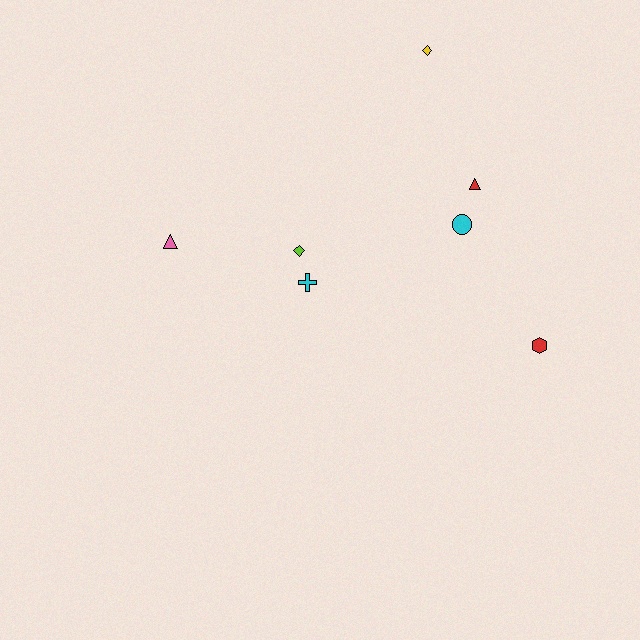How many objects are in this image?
There are 7 objects.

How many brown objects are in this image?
There are no brown objects.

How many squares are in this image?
There are no squares.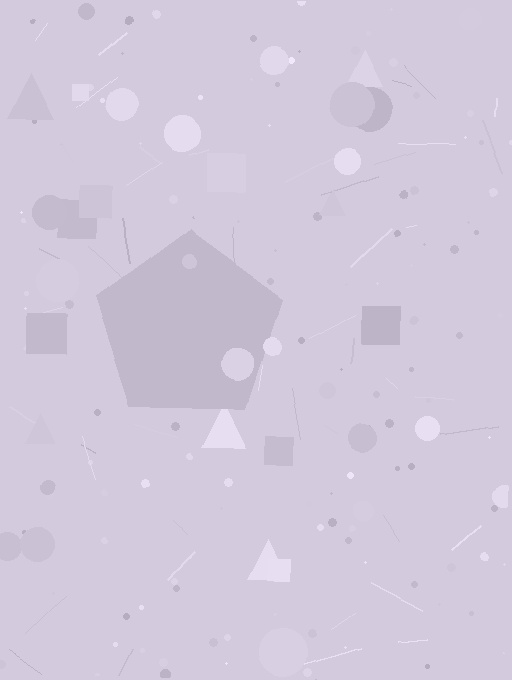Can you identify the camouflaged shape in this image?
The camouflaged shape is a pentagon.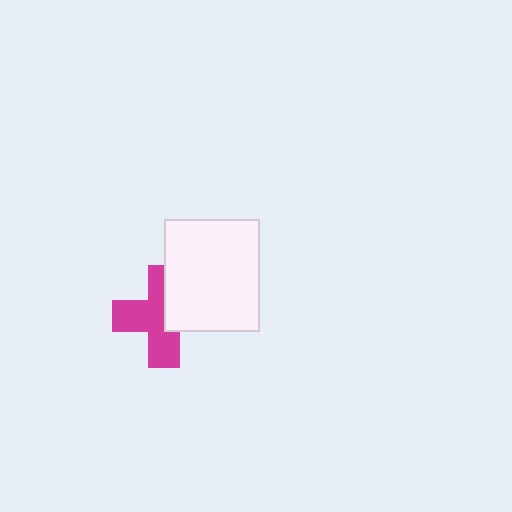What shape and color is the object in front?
The object in front is a white rectangle.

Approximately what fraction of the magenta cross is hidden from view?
Roughly 40% of the magenta cross is hidden behind the white rectangle.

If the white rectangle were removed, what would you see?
You would see the complete magenta cross.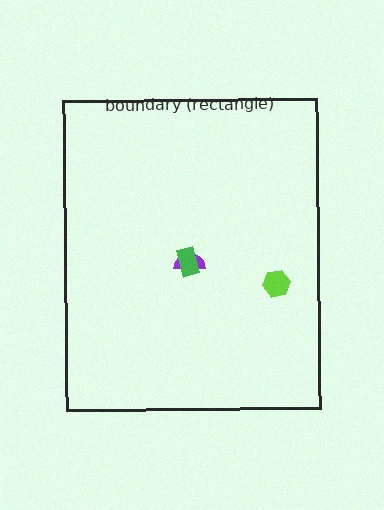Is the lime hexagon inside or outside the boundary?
Inside.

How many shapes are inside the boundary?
3 inside, 0 outside.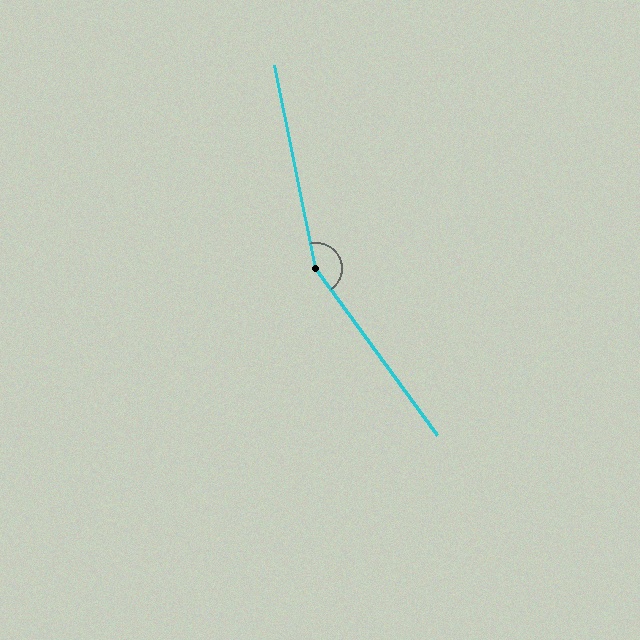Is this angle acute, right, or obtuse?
It is obtuse.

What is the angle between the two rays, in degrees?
Approximately 156 degrees.